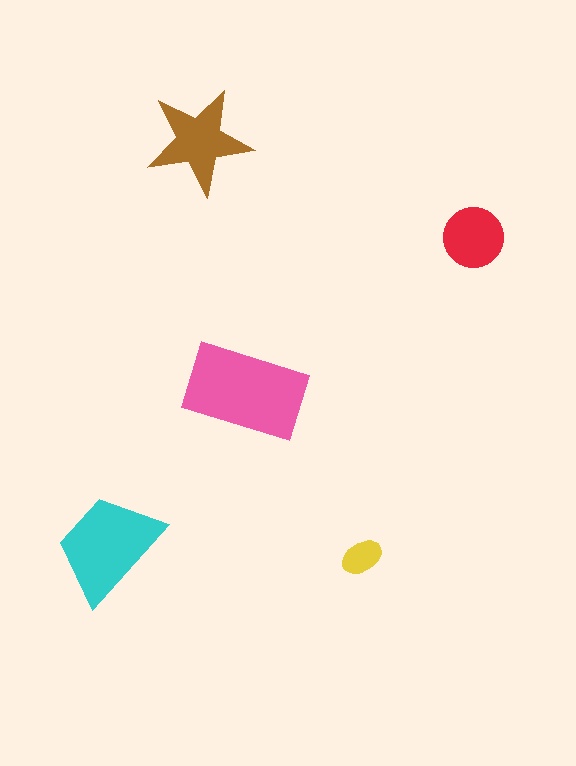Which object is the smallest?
The yellow ellipse.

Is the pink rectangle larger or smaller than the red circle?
Larger.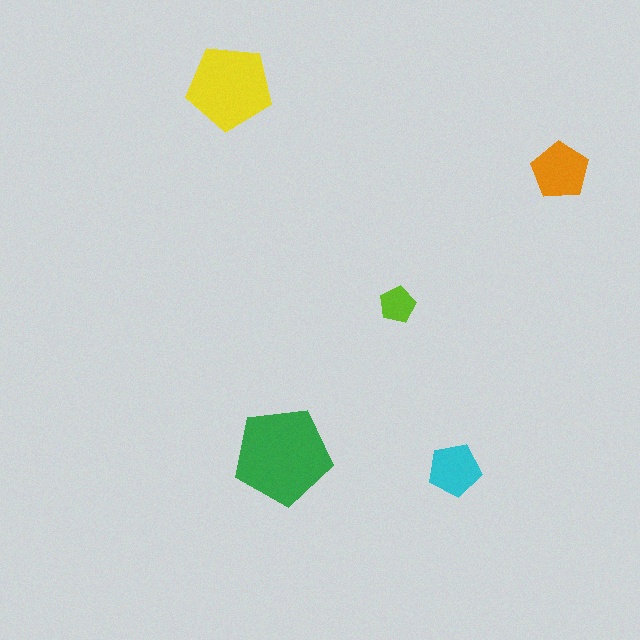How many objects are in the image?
There are 5 objects in the image.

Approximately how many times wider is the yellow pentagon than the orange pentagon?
About 1.5 times wider.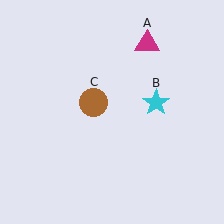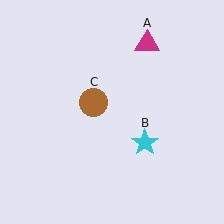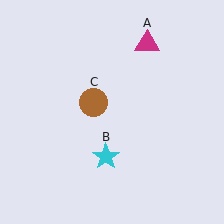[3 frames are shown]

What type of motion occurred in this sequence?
The cyan star (object B) rotated clockwise around the center of the scene.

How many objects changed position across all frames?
1 object changed position: cyan star (object B).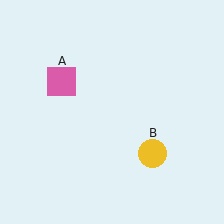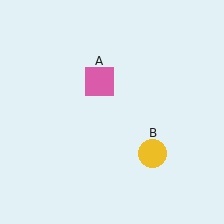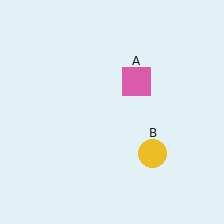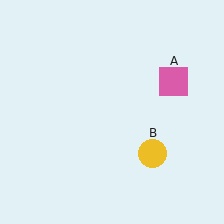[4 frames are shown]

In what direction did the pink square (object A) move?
The pink square (object A) moved right.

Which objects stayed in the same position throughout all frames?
Yellow circle (object B) remained stationary.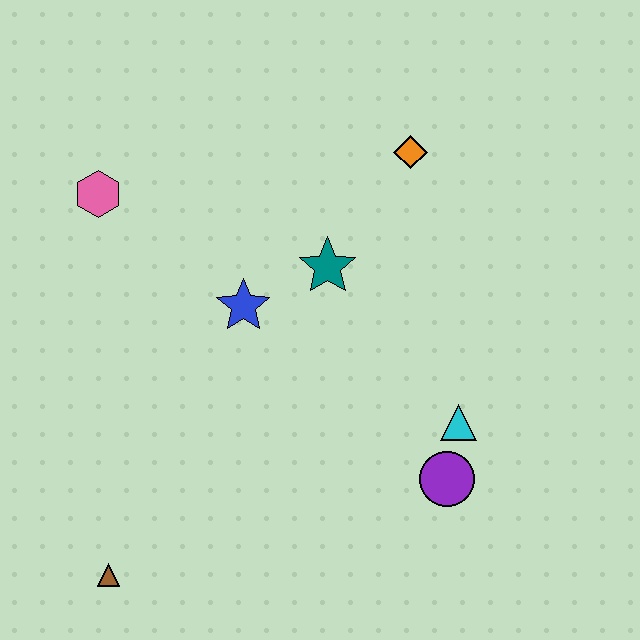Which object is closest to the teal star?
The blue star is closest to the teal star.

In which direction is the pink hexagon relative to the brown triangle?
The pink hexagon is above the brown triangle.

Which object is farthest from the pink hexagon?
The purple circle is farthest from the pink hexagon.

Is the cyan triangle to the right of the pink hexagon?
Yes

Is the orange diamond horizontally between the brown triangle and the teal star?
No